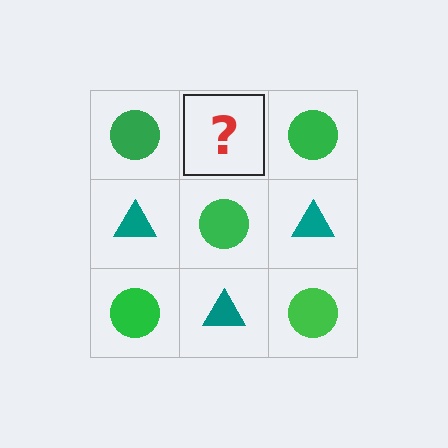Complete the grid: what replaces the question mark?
The question mark should be replaced with a teal triangle.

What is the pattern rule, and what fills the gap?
The rule is that it alternates green circle and teal triangle in a checkerboard pattern. The gap should be filled with a teal triangle.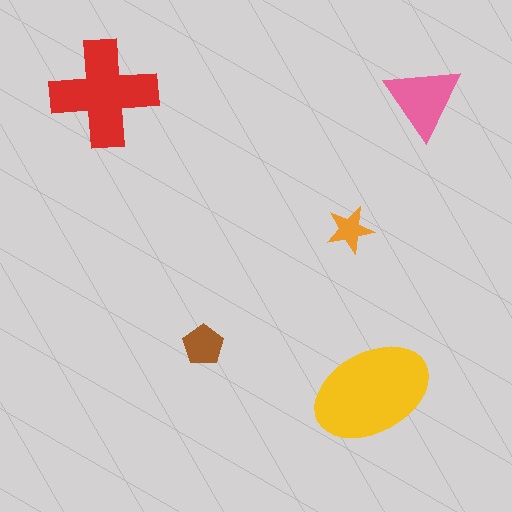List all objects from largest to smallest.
The yellow ellipse, the red cross, the pink triangle, the brown pentagon, the orange star.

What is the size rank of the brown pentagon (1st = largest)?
4th.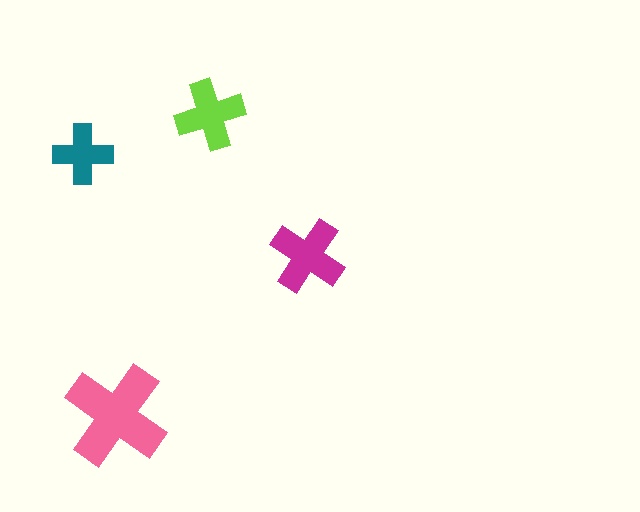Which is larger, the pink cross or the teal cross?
The pink one.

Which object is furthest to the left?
The teal cross is leftmost.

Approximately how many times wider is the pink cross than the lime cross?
About 1.5 times wider.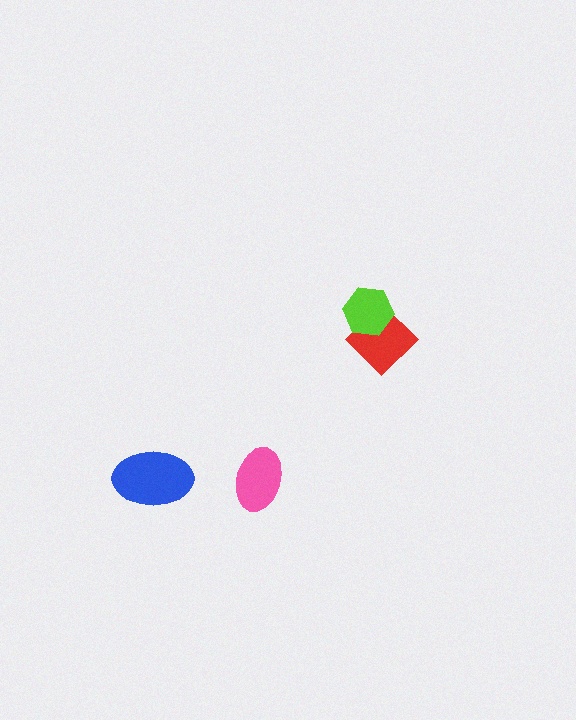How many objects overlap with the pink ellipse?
0 objects overlap with the pink ellipse.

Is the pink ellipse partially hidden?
No, no other shape covers it.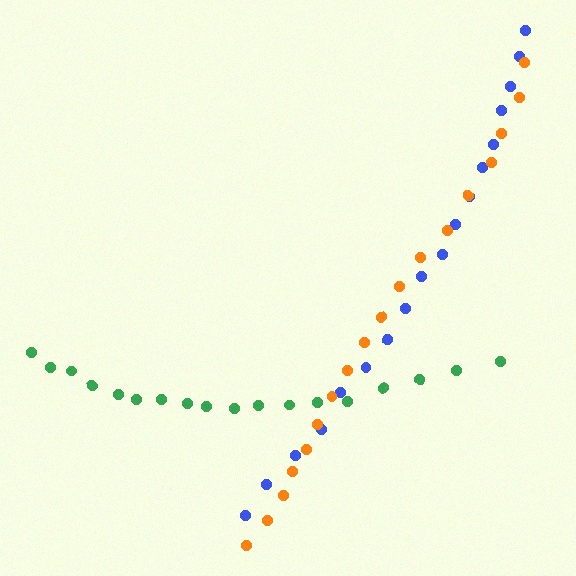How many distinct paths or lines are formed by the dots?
There are 3 distinct paths.